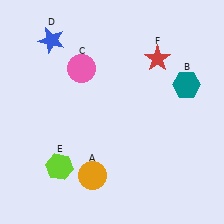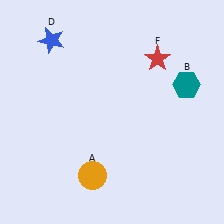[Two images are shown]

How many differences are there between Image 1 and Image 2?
There are 2 differences between the two images.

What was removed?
The lime hexagon (E), the pink circle (C) were removed in Image 2.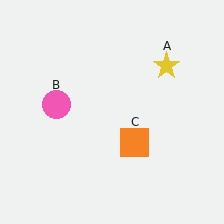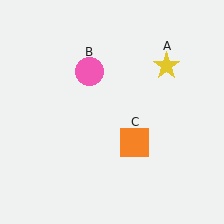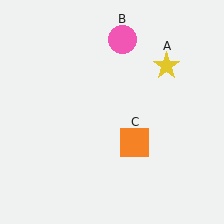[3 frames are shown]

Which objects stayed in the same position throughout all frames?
Yellow star (object A) and orange square (object C) remained stationary.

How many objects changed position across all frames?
1 object changed position: pink circle (object B).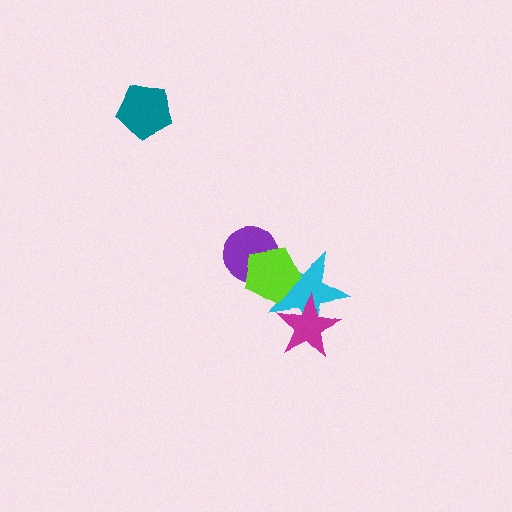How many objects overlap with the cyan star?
2 objects overlap with the cyan star.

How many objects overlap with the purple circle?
1 object overlaps with the purple circle.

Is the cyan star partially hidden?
Yes, it is partially covered by another shape.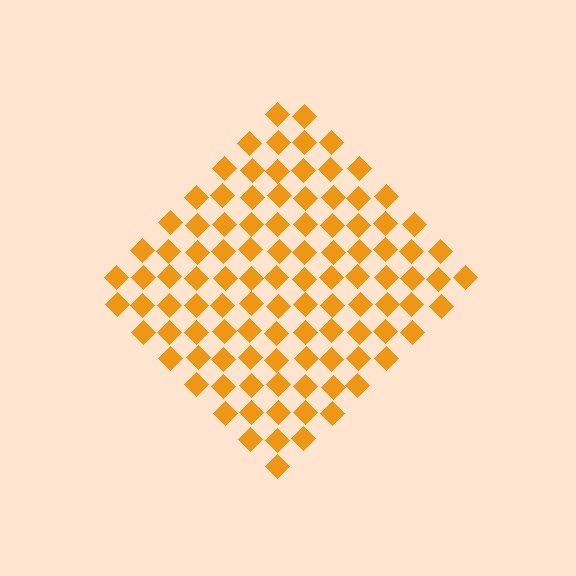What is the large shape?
The large shape is a diamond.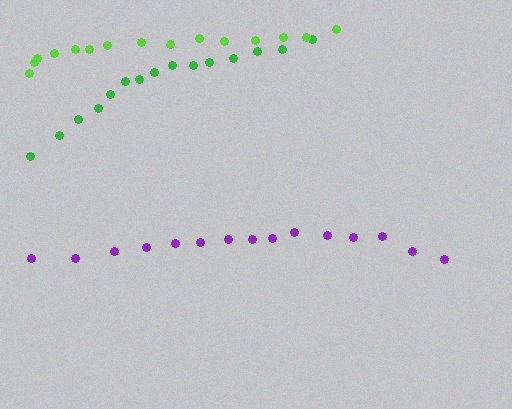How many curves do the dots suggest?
There are 3 distinct paths.